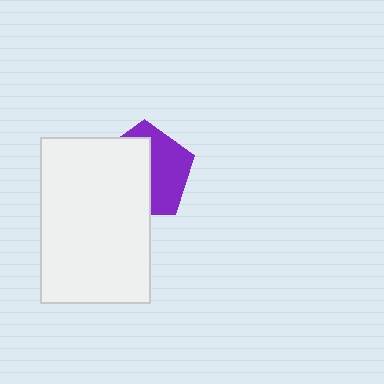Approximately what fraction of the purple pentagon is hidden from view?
Roughly 55% of the purple pentagon is hidden behind the white rectangle.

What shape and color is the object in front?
The object in front is a white rectangle.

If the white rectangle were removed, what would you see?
You would see the complete purple pentagon.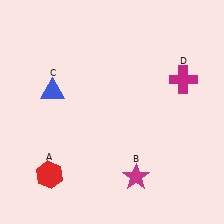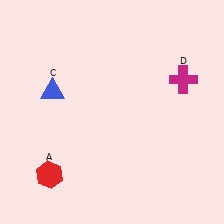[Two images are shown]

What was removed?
The magenta star (B) was removed in Image 2.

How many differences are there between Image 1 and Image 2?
There is 1 difference between the two images.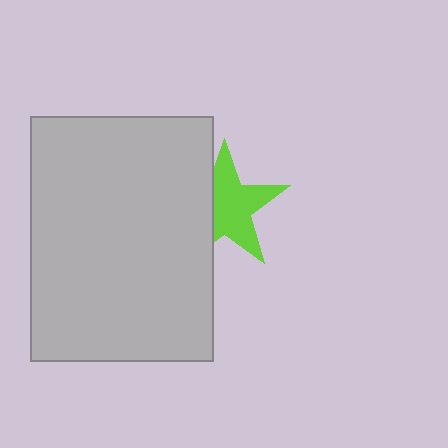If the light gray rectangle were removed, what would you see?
You would see the complete lime star.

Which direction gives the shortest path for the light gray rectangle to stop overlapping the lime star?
Moving left gives the shortest separation.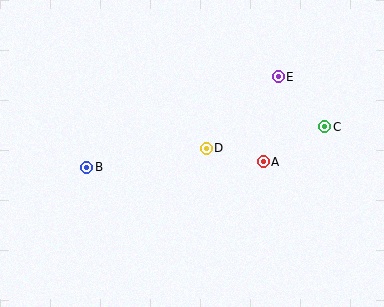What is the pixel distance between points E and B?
The distance between E and B is 212 pixels.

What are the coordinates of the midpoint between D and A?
The midpoint between D and A is at (235, 155).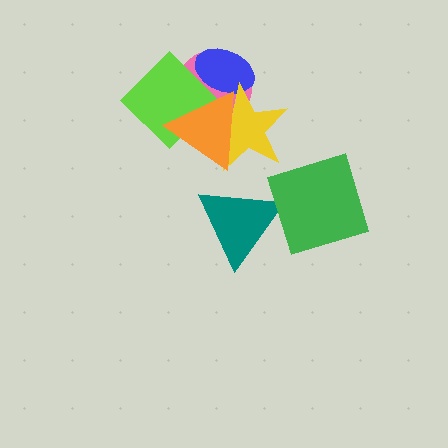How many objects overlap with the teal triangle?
0 objects overlap with the teal triangle.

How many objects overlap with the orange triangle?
4 objects overlap with the orange triangle.